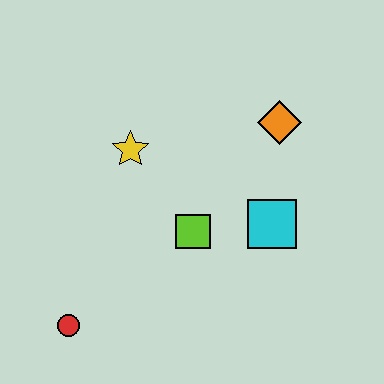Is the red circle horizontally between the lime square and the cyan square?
No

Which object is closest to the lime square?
The cyan square is closest to the lime square.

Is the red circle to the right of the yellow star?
No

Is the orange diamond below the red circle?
No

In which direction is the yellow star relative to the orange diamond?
The yellow star is to the left of the orange diamond.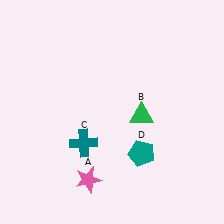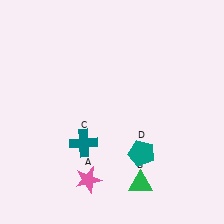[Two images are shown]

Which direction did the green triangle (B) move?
The green triangle (B) moved down.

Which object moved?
The green triangle (B) moved down.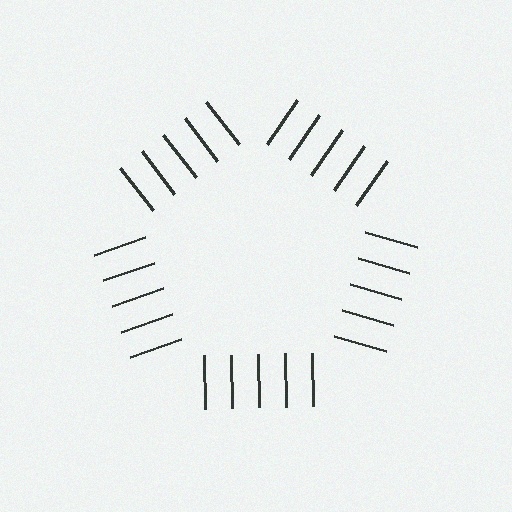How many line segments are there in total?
25 — 5 along each of the 5 edges.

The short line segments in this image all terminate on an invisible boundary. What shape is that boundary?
An illusory pentagon — the line segments terminate on its edges but no continuous stroke is drawn.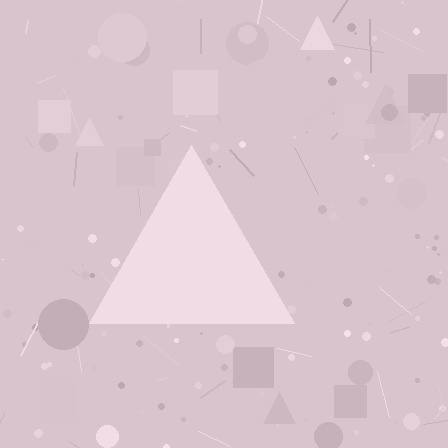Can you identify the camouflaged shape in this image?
The camouflaged shape is a triangle.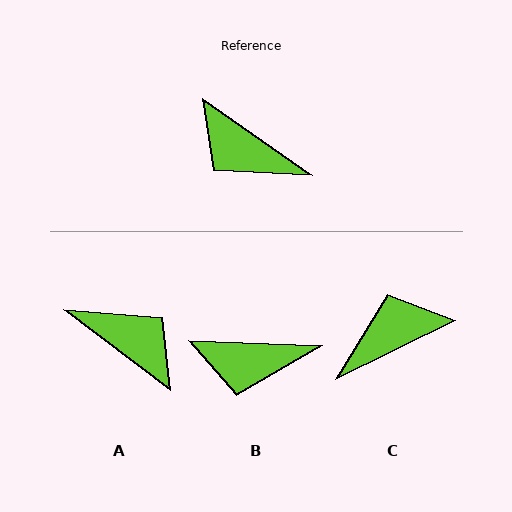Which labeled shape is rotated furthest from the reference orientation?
A, about 178 degrees away.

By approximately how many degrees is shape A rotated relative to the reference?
Approximately 178 degrees counter-clockwise.